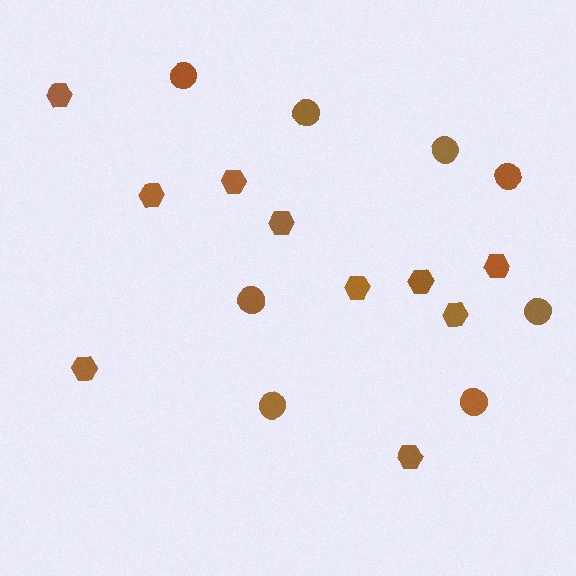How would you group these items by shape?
There are 2 groups: one group of circles (8) and one group of hexagons (10).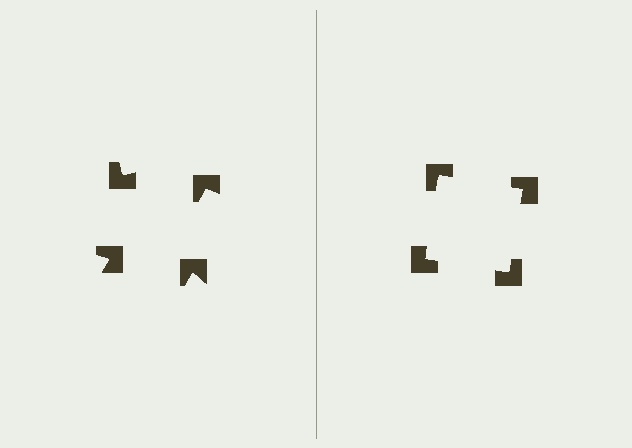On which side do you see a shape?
An illusory square appears on the right side. On the left side the wedge cuts are rotated, so no coherent shape forms.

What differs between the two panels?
The notched squares are positioned identically on both sides; only the wedge orientations differ. On the right they align to a square; on the left they are misaligned.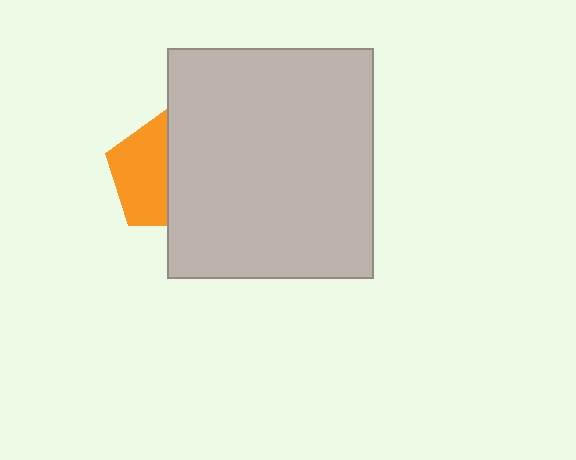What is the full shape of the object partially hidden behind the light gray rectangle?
The partially hidden object is an orange pentagon.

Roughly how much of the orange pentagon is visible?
About half of it is visible (roughly 51%).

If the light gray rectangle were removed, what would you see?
You would see the complete orange pentagon.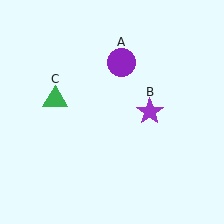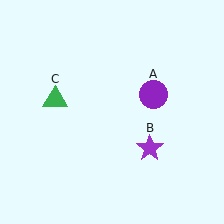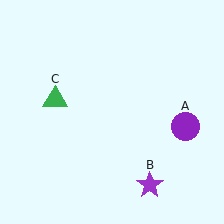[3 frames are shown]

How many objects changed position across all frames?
2 objects changed position: purple circle (object A), purple star (object B).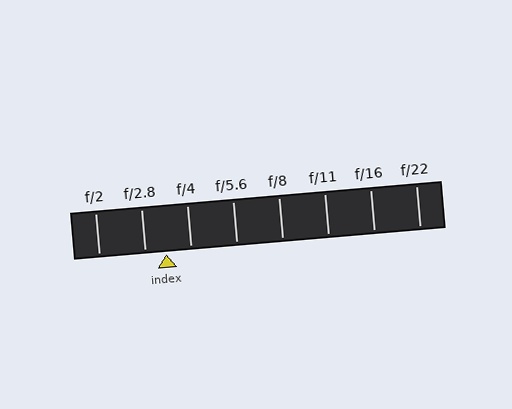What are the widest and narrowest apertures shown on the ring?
The widest aperture shown is f/2 and the narrowest is f/22.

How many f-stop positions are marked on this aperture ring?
There are 8 f-stop positions marked.